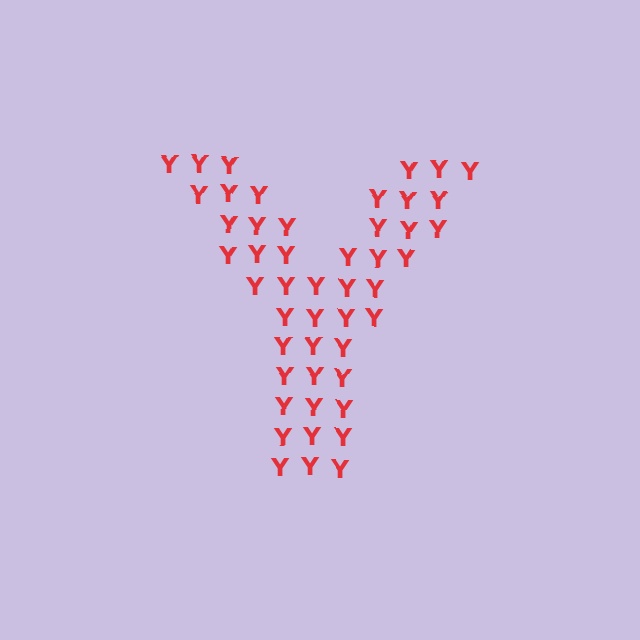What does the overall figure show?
The overall figure shows the letter Y.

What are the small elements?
The small elements are letter Y's.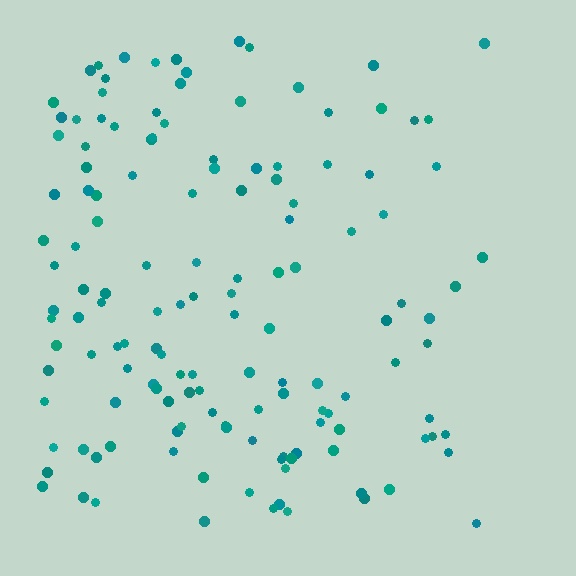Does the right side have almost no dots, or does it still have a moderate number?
Still a moderate number, just noticeably fewer than the left.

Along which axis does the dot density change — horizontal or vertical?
Horizontal.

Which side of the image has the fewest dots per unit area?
The right.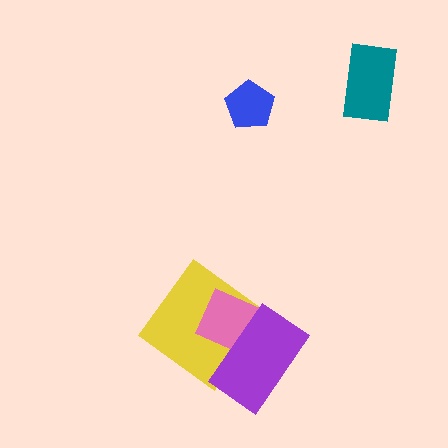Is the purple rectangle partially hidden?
No, no other shape covers it.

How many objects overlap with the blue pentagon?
0 objects overlap with the blue pentagon.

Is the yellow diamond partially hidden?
Yes, it is partially covered by another shape.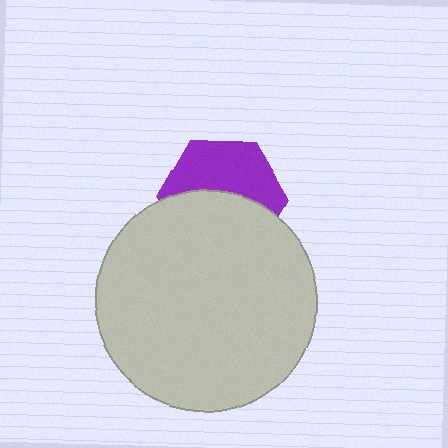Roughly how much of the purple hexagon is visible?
About half of it is visible (roughly 48%).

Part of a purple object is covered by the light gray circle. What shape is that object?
It is a hexagon.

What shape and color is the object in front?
The object in front is a light gray circle.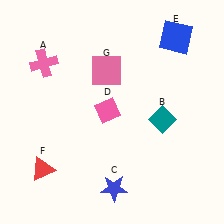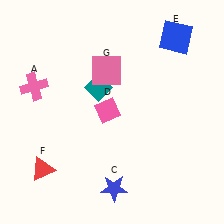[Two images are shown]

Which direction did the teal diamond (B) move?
The teal diamond (B) moved left.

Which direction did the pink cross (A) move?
The pink cross (A) moved down.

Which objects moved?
The objects that moved are: the pink cross (A), the teal diamond (B).